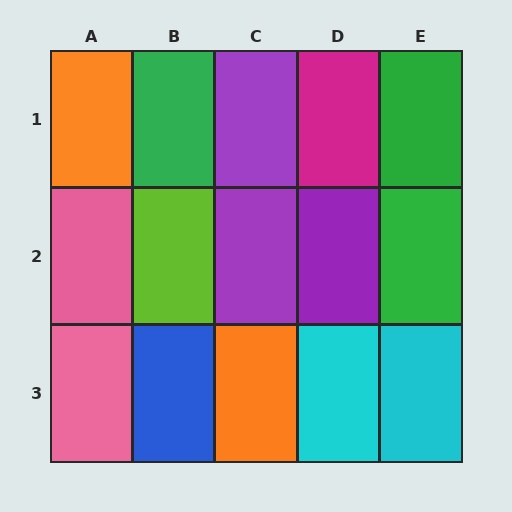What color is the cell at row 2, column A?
Pink.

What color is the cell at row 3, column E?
Cyan.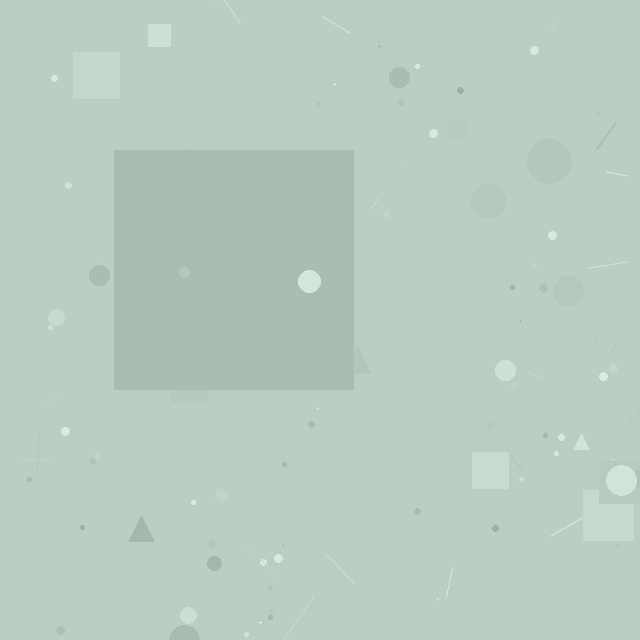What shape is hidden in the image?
A square is hidden in the image.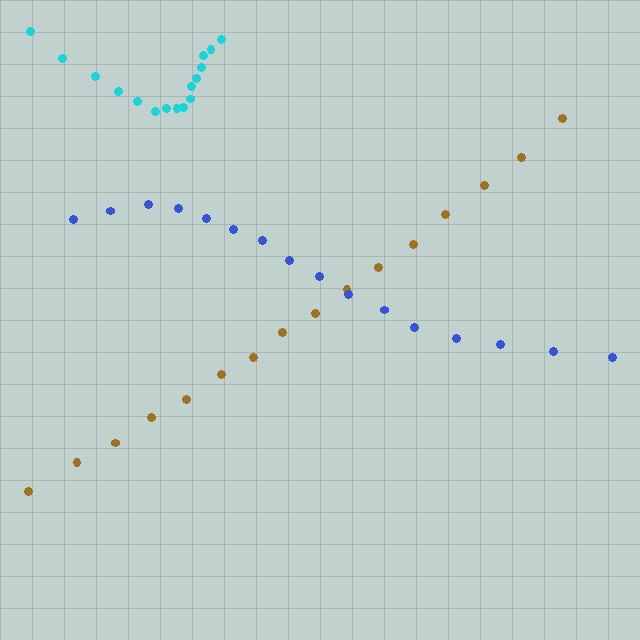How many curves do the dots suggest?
There are 3 distinct paths.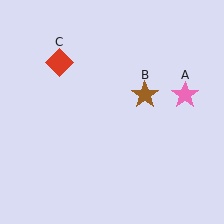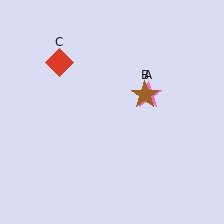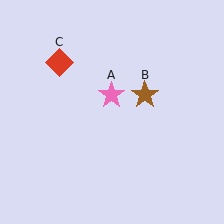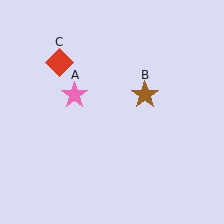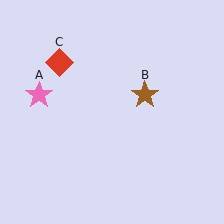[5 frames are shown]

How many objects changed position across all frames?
1 object changed position: pink star (object A).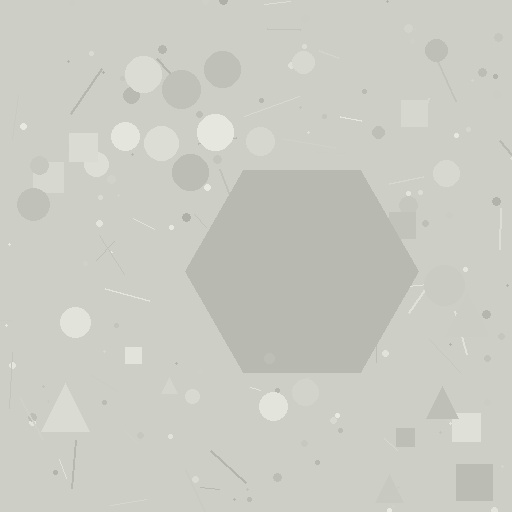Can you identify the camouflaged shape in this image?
The camouflaged shape is a hexagon.